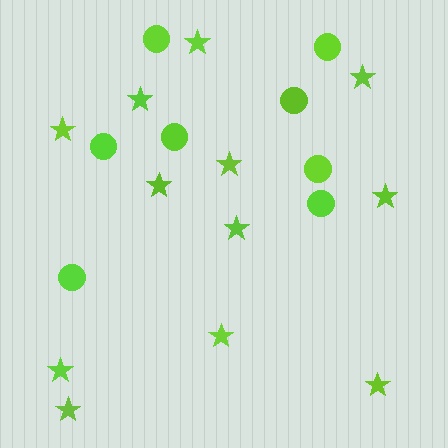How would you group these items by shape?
There are 2 groups: one group of circles (8) and one group of stars (12).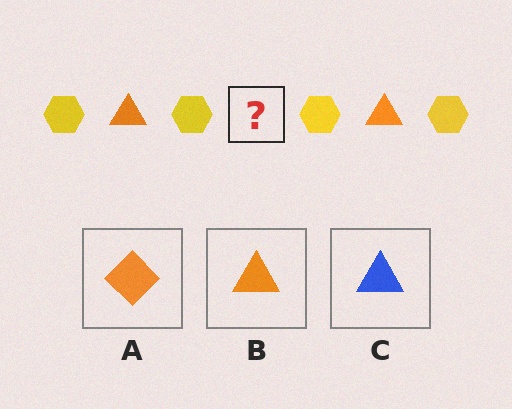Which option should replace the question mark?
Option B.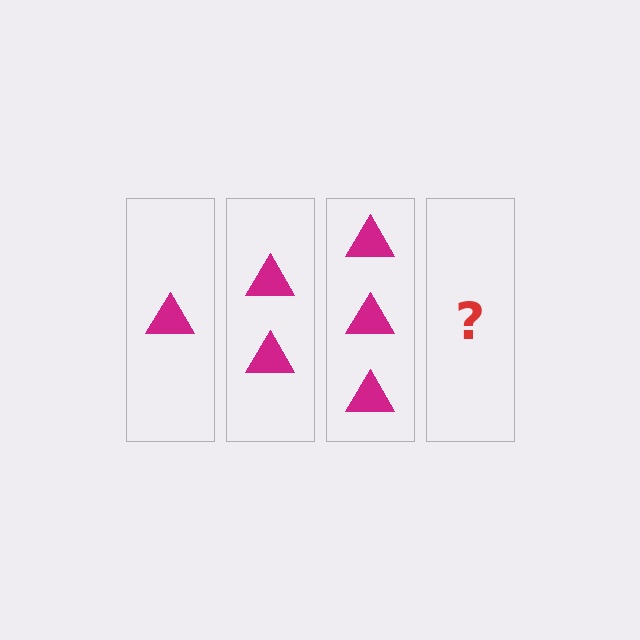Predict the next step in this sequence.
The next step is 4 triangles.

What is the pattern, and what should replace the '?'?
The pattern is that each step adds one more triangle. The '?' should be 4 triangles.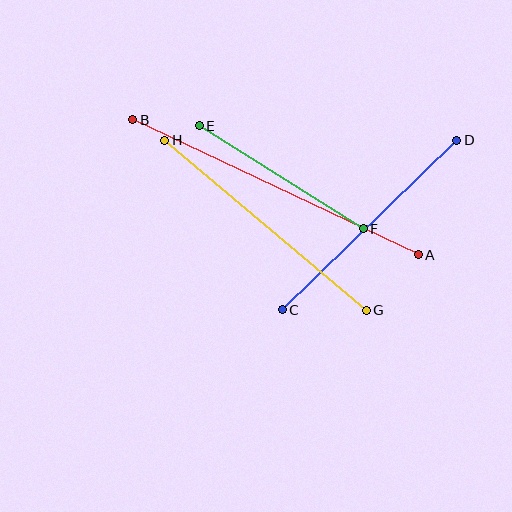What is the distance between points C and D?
The distance is approximately 243 pixels.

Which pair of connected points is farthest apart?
Points A and B are farthest apart.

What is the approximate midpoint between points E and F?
The midpoint is at approximately (281, 177) pixels.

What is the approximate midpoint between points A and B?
The midpoint is at approximately (275, 187) pixels.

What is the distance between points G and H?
The distance is approximately 264 pixels.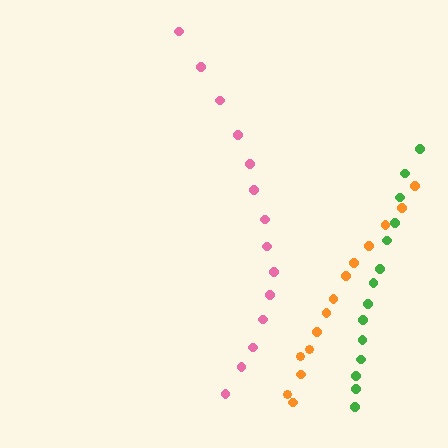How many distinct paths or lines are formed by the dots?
There are 3 distinct paths.